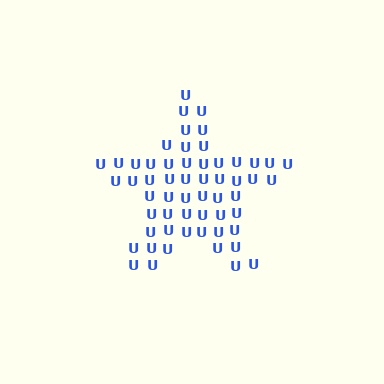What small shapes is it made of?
It is made of small letter U's.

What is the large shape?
The large shape is a star.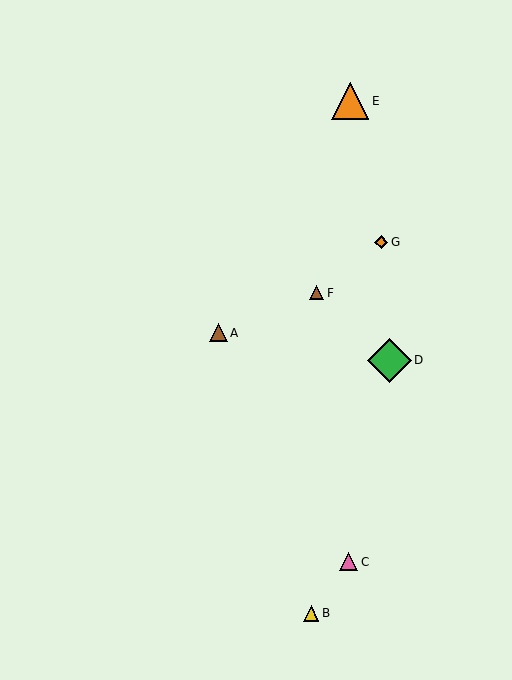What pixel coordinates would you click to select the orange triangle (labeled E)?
Click at (350, 101) to select the orange triangle E.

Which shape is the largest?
The green diamond (labeled D) is the largest.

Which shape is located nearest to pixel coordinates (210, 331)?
The brown triangle (labeled A) at (219, 333) is nearest to that location.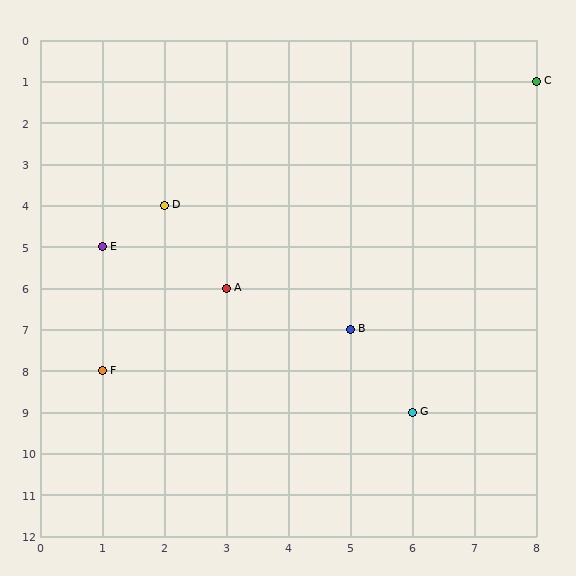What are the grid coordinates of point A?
Point A is at grid coordinates (3, 6).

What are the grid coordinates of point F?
Point F is at grid coordinates (1, 8).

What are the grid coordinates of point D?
Point D is at grid coordinates (2, 4).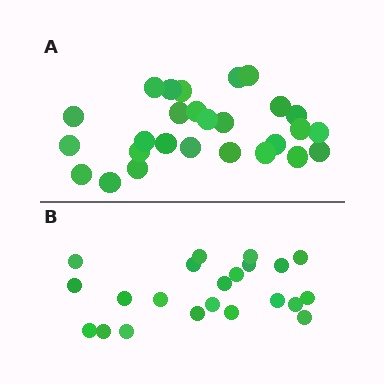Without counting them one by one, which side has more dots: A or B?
Region A (the top region) has more dots.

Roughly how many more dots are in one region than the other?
Region A has about 5 more dots than region B.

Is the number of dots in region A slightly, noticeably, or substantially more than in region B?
Region A has only slightly more — the two regions are fairly close. The ratio is roughly 1.2 to 1.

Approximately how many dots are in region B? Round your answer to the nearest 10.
About 20 dots. (The exact count is 22, which rounds to 20.)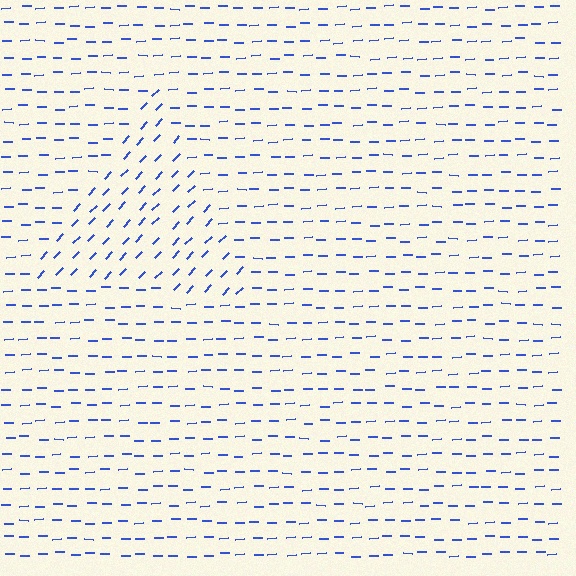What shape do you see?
I see a triangle.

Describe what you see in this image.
The image is filled with small blue line segments. A triangle region in the image has lines oriented differently from the surrounding lines, creating a visible texture boundary.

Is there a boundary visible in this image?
Yes, there is a texture boundary formed by a change in line orientation.